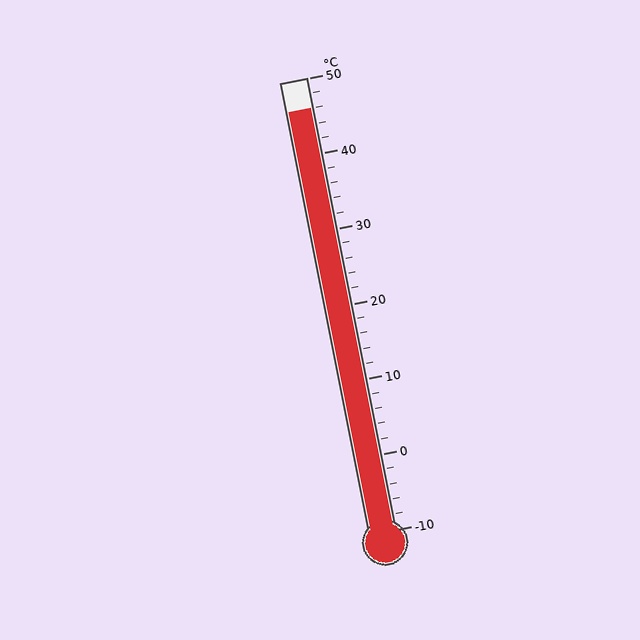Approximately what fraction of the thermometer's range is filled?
The thermometer is filled to approximately 95% of its range.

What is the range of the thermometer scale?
The thermometer scale ranges from -10°C to 50°C.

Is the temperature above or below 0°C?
The temperature is above 0°C.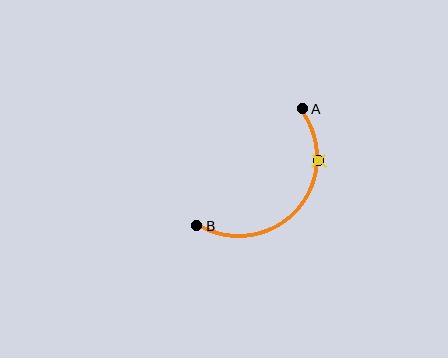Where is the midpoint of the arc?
The arc midpoint is the point on the curve farthest from the straight line joining A and B. It sits below and to the right of that line.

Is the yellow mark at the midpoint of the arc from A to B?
No. The yellow mark lies on the arc but is closer to endpoint A. The arc midpoint would be at the point on the curve equidistant along the arc from both A and B.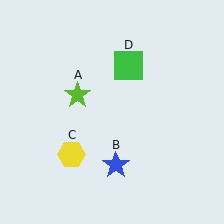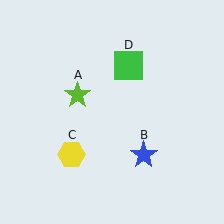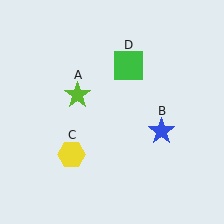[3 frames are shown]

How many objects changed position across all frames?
1 object changed position: blue star (object B).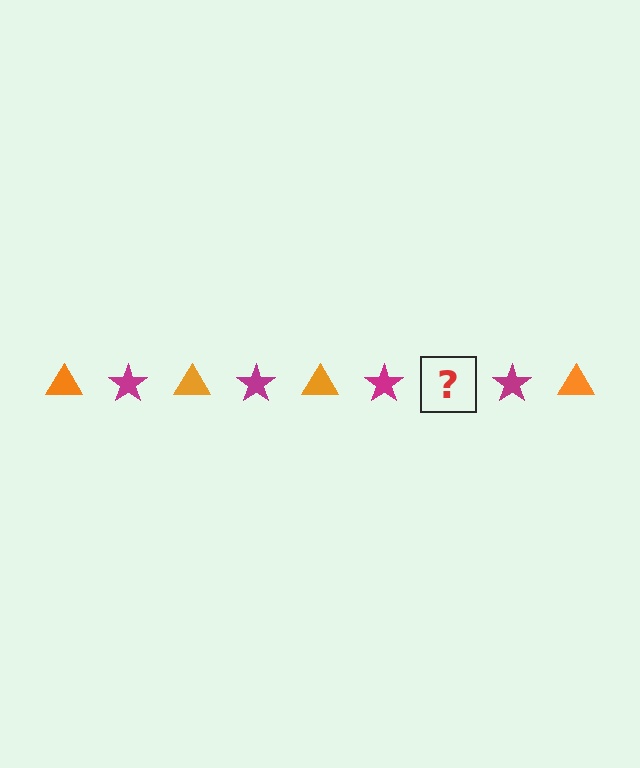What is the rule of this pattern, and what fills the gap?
The rule is that the pattern alternates between orange triangle and magenta star. The gap should be filled with an orange triangle.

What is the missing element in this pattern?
The missing element is an orange triangle.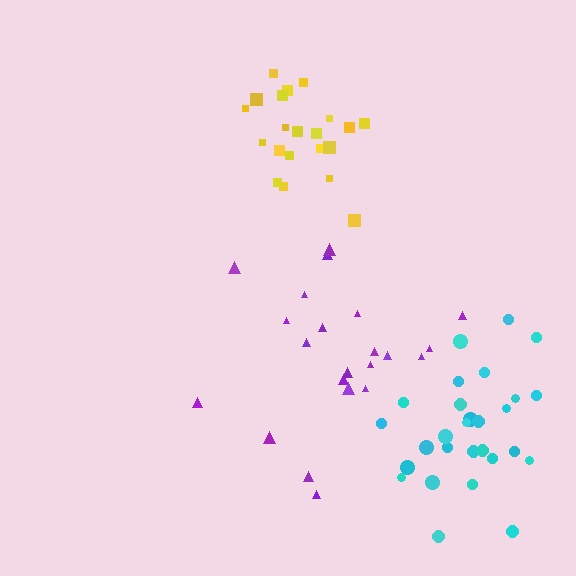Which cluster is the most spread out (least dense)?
Purple.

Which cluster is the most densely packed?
Yellow.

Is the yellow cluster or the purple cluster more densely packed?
Yellow.